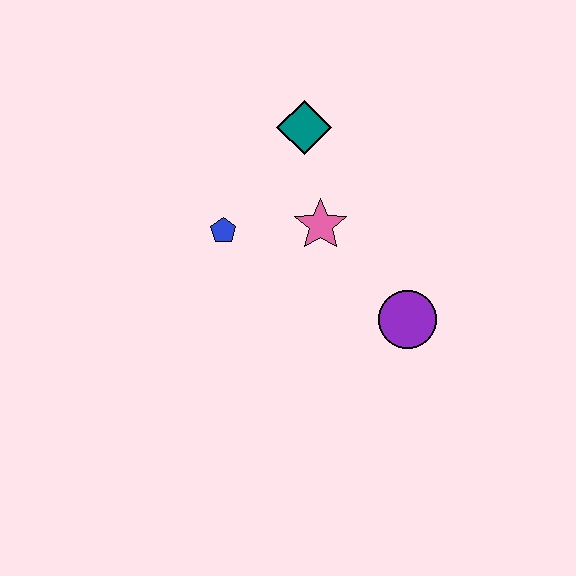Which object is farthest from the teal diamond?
The purple circle is farthest from the teal diamond.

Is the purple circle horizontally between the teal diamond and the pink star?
No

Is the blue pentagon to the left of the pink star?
Yes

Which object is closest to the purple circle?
The pink star is closest to the purple circle.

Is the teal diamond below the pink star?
No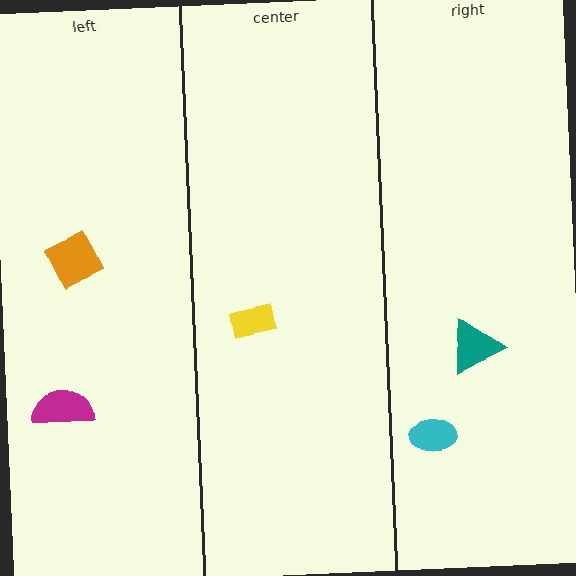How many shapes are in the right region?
2.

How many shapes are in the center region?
1.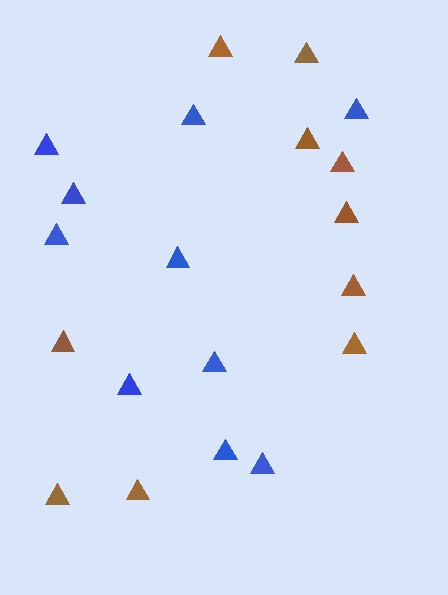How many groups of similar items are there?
There are 2 groups: one group of blue triangles (10) and one group of brown triangles (10).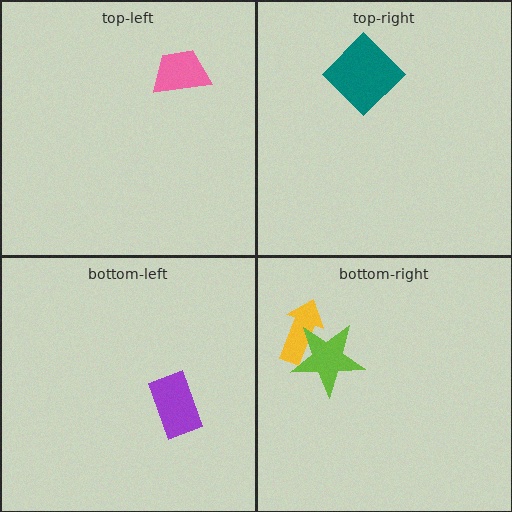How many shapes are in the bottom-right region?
2.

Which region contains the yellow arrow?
The bottom-right region.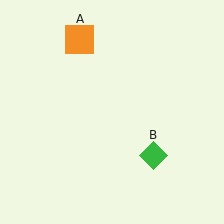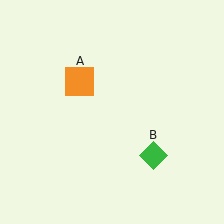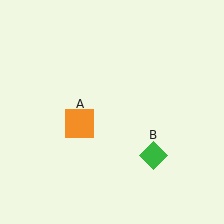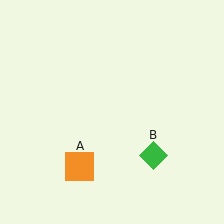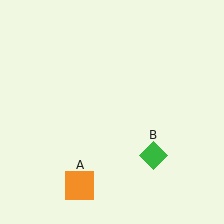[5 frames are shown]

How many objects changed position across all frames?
1 object changed position: orange square (object A).